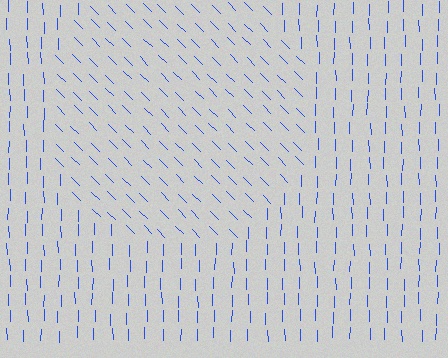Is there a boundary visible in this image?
Yes, there is a texture boundary formed by a change in line orientation.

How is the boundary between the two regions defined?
The boundary is defined purely by a change in line orientation (approximately 45 degrees difference). All lines are the same color and thickness.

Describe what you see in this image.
The image is filled with small blue line segments. A circle region in the image has lines oriented differently from the surrounding lines, creating a visible texture boundary.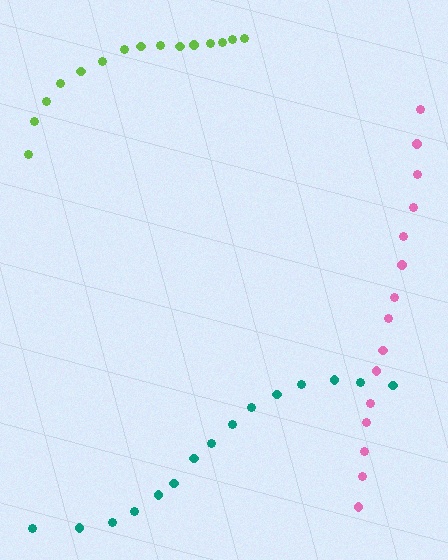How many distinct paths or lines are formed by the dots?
There are 3 distinct paths.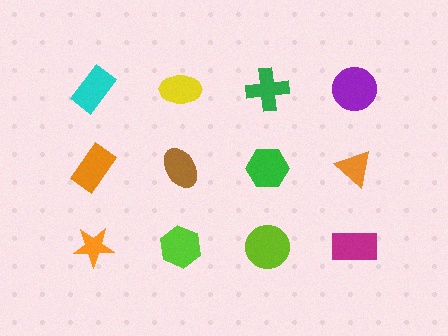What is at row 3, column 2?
A lime hexagon.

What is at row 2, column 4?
An orange triangle.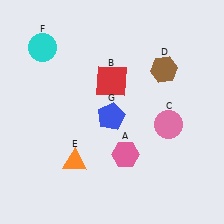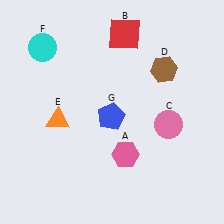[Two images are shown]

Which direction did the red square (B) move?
The red square (B) moved up.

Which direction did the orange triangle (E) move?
The orange triangle (E) moved up.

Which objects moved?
The objects that moved are: the red square (B), the orange triangle (E).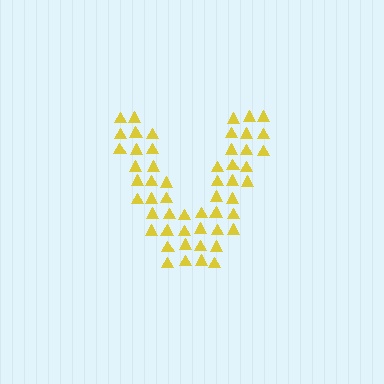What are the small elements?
The small elements are triangles.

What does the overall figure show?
The overall figure shows the letter V.